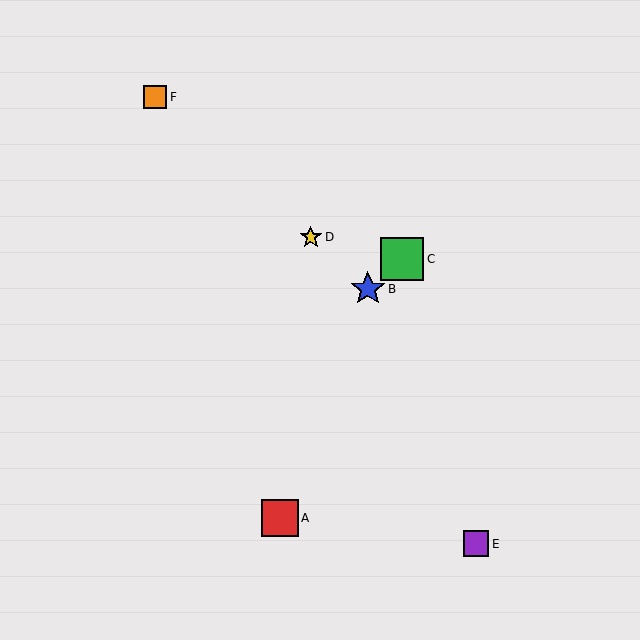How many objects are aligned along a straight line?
3 objects (B, D, F) are aligned along a straight line.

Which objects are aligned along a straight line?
Objects B, D, F are aligned along a straight line.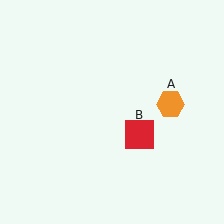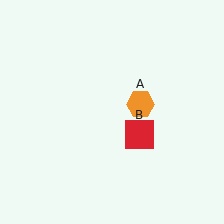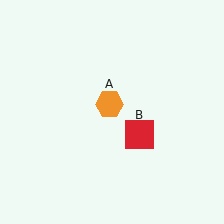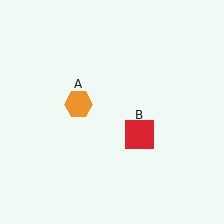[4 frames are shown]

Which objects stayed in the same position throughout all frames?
Red square (object B) remained stationary.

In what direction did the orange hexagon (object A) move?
The orange hexagon (object A) moved left.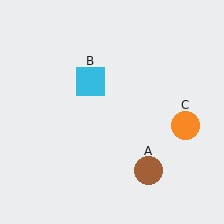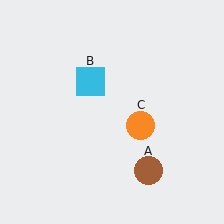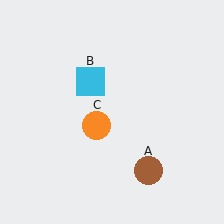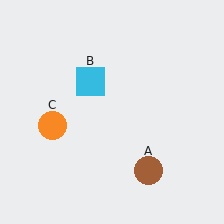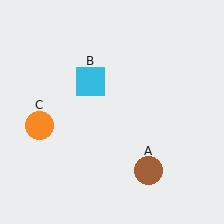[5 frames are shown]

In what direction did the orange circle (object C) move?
The orange circle (object C) moved left.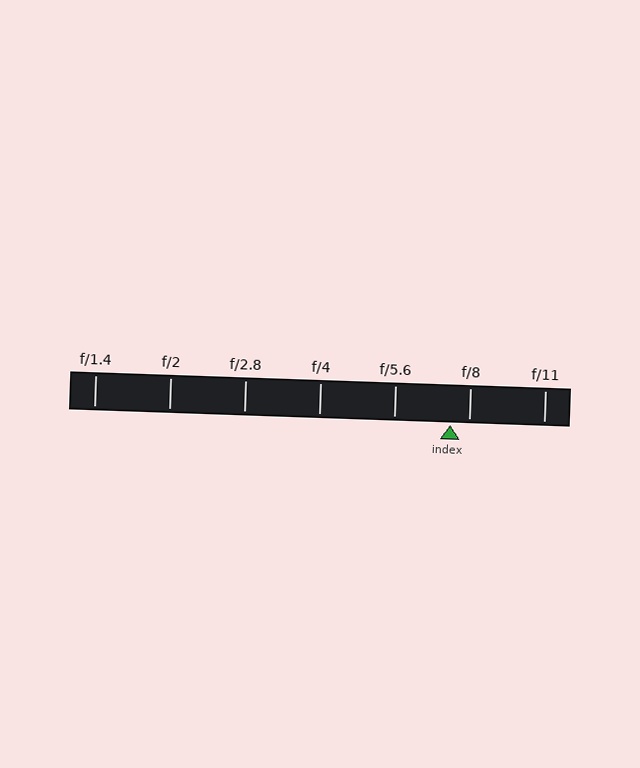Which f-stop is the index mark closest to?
The index mark is closest to f/8.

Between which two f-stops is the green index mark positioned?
The index mark is between f/5.6 and f/8.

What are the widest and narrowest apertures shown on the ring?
The widest aperture shown is f/1.4 and the narrowest is f/11.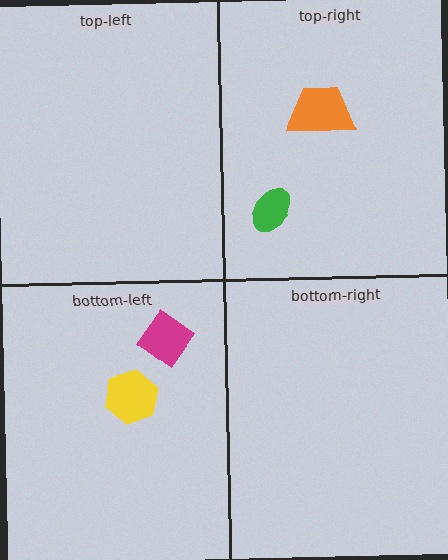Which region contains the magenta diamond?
The bottom-left region.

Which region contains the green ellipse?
The top-right region.